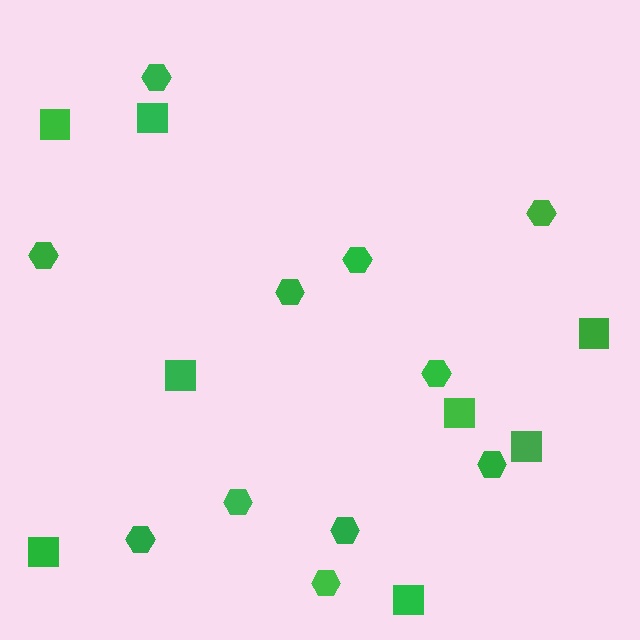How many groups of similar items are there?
There are 2 groups: one group of hexagons (11) and one group of squares (8).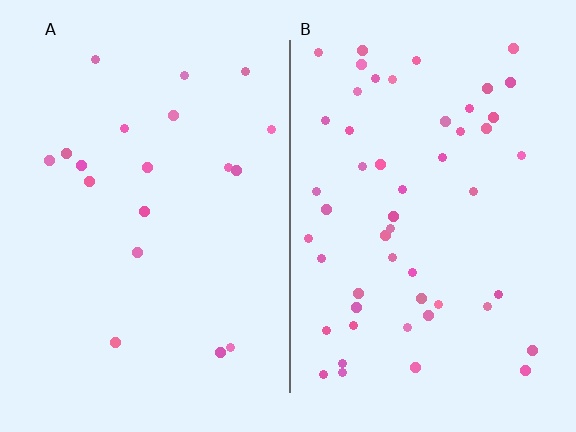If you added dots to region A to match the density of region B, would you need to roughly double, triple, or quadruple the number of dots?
Approximately triple.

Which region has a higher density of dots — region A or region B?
B (the right).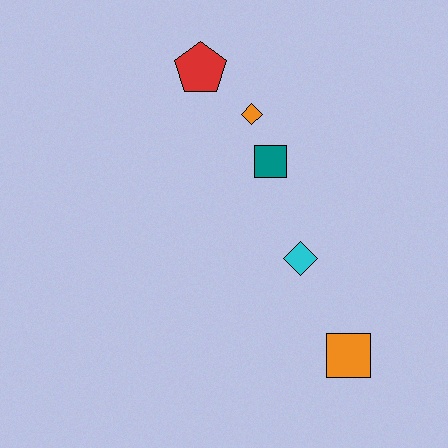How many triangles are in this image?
There are no triangles.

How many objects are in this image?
There are 5 objects.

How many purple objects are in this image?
There are no purple objects.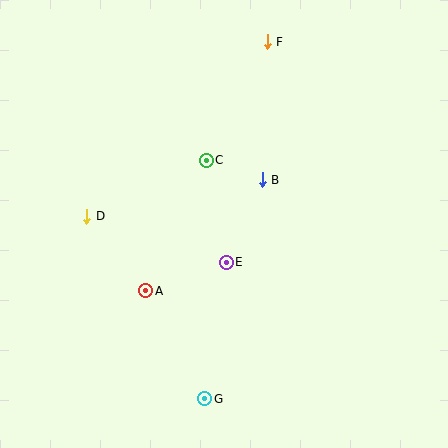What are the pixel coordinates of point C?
Point C is at (206, 160).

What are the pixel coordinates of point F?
Point F is at (267, 42).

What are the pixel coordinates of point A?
Point A is at (146, 291).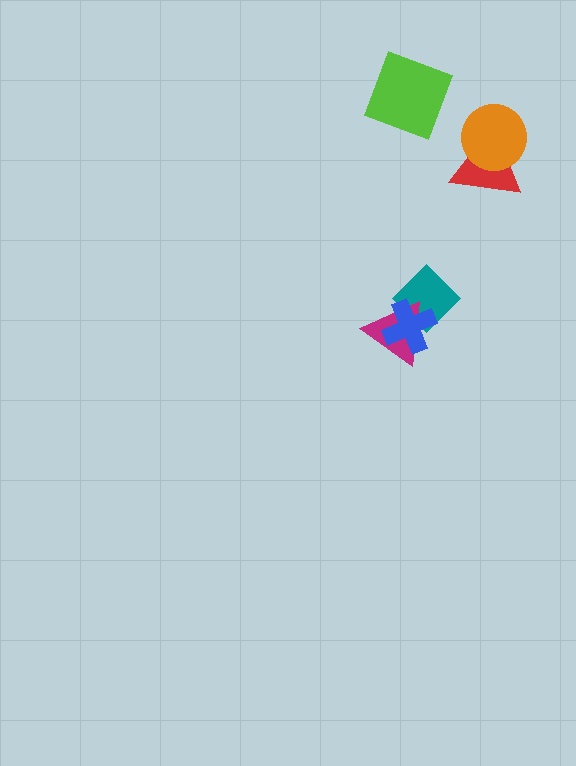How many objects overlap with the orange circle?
1 object overlaps with the orange circle.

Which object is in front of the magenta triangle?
The blue cross is in front of the magenta triangle.